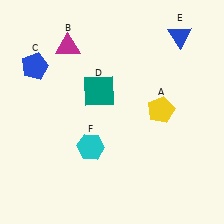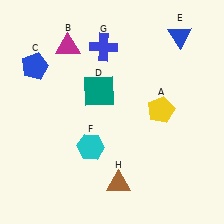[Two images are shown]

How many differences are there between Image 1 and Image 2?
There are 2 differences between the two images.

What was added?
A blue cross (G), a brown triangle (H) were added in Image 2.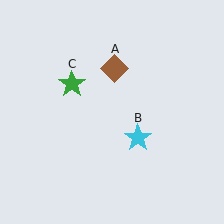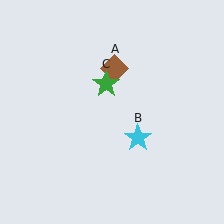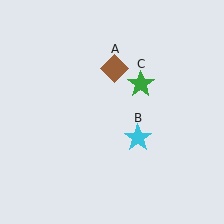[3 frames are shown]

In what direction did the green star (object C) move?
The green star (object C) moved right.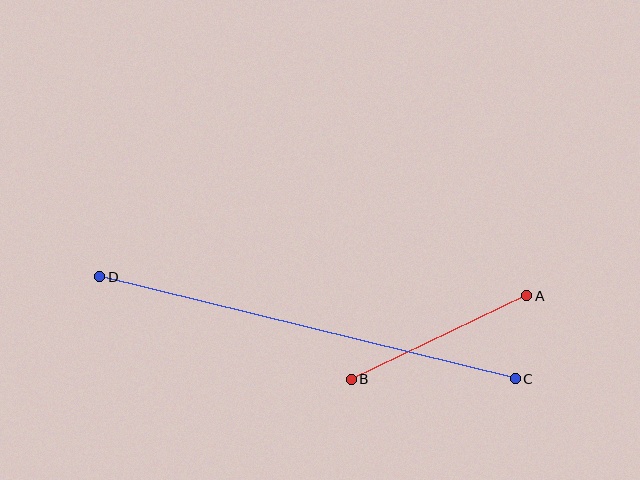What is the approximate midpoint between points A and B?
The midpoint is at approximately (439, 338) pixels.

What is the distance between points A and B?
The distance is approximately 194 pixels.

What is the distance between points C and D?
The distance is approximately 428 pixels.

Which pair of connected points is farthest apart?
Points C and D are farthest apart.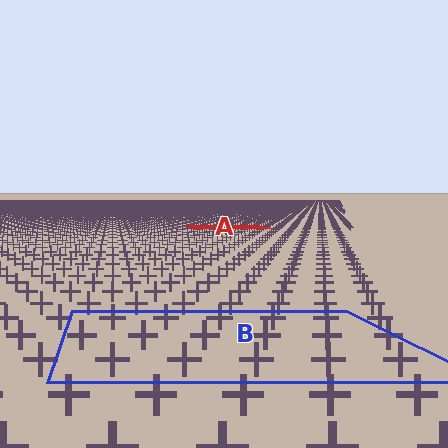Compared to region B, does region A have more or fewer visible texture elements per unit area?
Region A has more texture elements per unit area — they are packed more densely because it is farther away.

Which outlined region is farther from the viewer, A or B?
Region A is farther from the viewer — the texture elements inside it appear smaller and more densely packed.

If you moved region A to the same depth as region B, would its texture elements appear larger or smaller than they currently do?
They would appear larger. At a closer depth, the same texture elements are projected at a bigger on-screen size.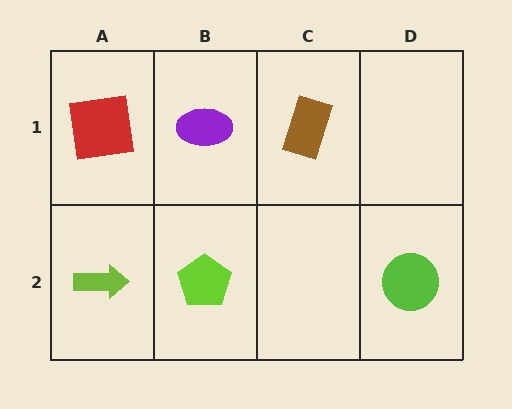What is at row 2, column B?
A lime pentagon.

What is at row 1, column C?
A brown rectangle.